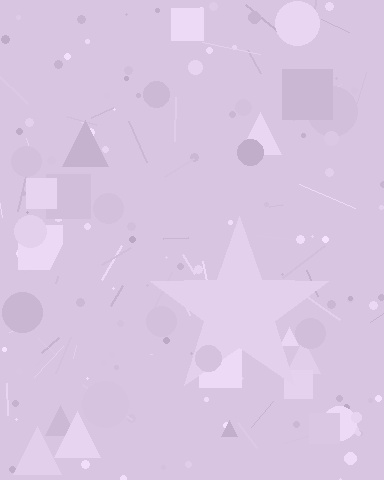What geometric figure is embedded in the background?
A star is embedded in the background.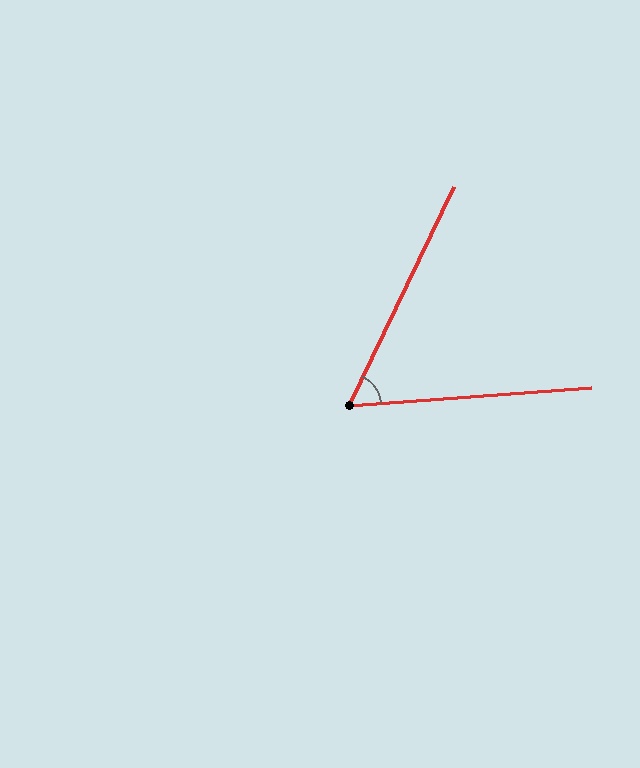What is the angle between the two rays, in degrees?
Approximately 60 degrees.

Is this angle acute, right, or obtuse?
It is acute.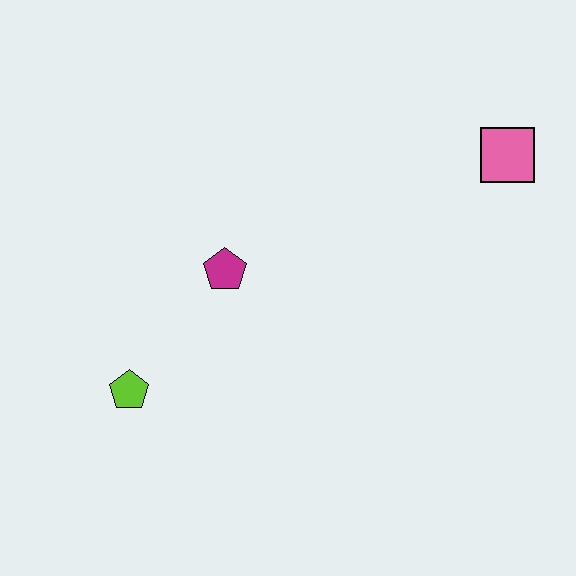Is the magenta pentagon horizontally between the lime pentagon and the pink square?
Yes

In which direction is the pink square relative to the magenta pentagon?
The pink square is to the right of the magenta pentagon.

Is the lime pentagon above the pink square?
No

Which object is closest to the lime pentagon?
The magenta pentagon is closest to the lime pentagon.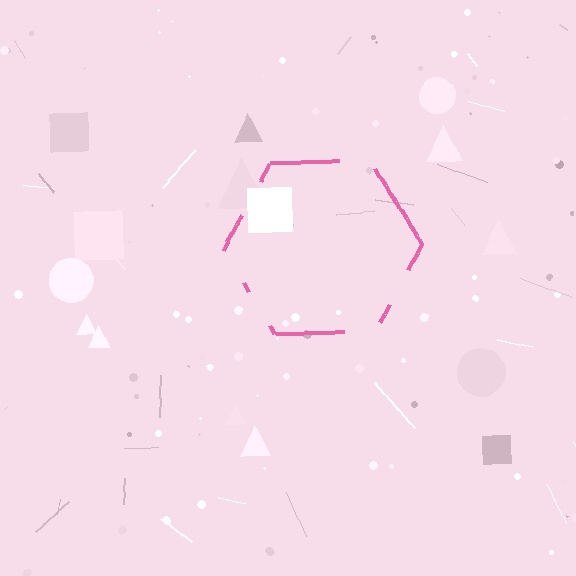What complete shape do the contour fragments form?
The contour fragments form a hexagon.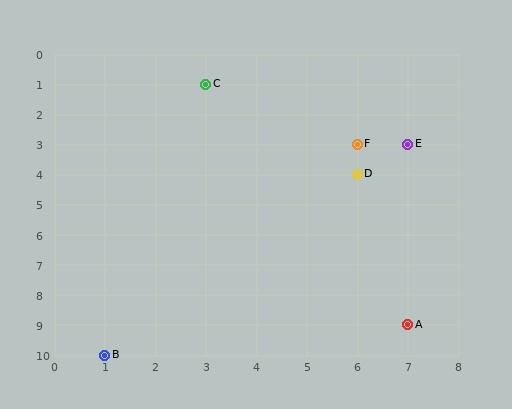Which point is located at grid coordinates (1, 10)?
Point B is at (1, 10).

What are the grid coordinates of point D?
Point D is at grid coordinates (6, 4).